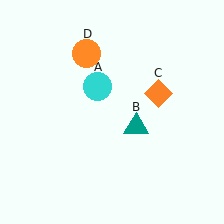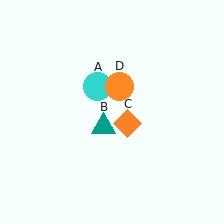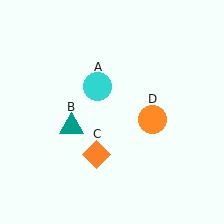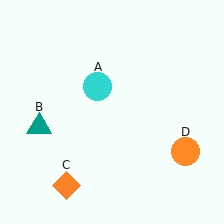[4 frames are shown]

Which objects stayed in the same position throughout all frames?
Cyan circle (object A) remained stationary.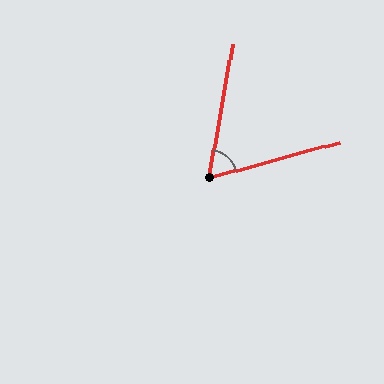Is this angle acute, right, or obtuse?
It is acute.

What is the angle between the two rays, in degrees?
Approximately 65 degrees.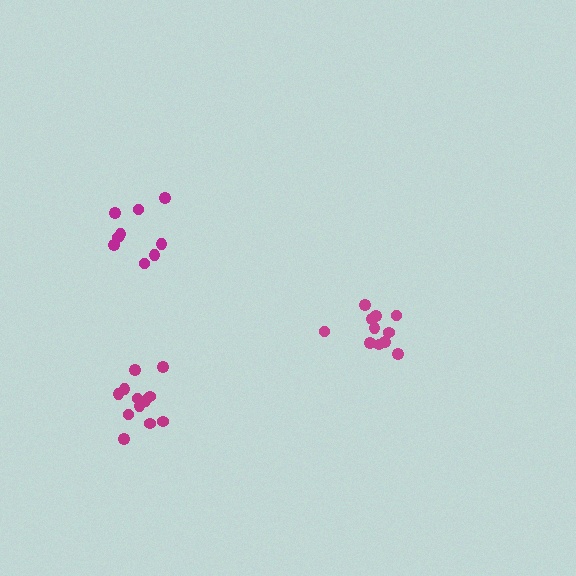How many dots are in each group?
Group 1: 11 dots, Group 2: 9 dots, Group 3: 12 dots (32 total).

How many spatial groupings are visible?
There are 3 spatial groupings.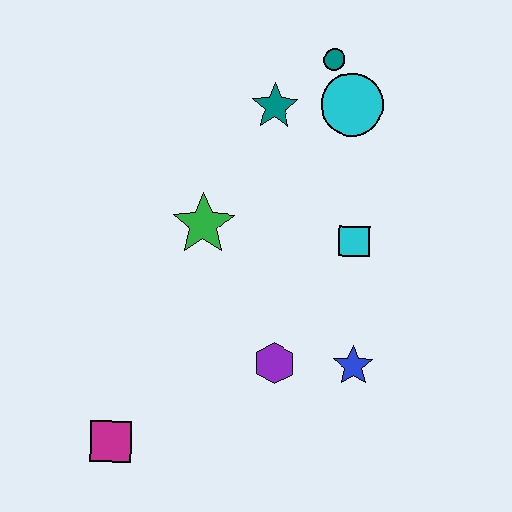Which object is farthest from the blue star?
The teal circle is farthest from the blue star.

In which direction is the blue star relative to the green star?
The blue star is to the right of the green star.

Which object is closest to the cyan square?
The blue star is closest to the cyan square.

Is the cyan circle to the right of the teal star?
Yes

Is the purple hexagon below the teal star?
Yes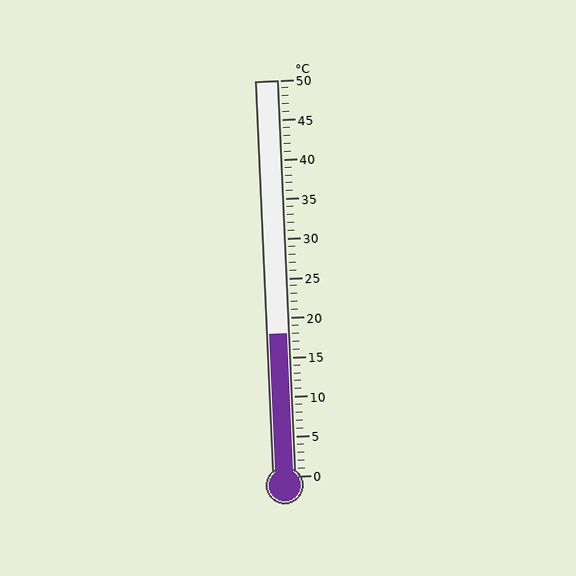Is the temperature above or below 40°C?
The temperature is below 40°C.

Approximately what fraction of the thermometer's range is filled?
The thermometer is filled to approximately 35% of its range.